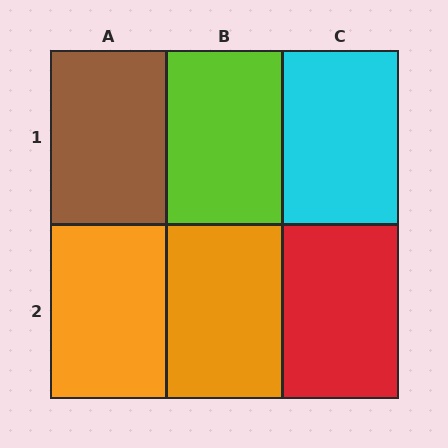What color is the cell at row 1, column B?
Lime.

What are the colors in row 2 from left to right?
Orange, orange, red.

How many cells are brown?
1 cell is brown.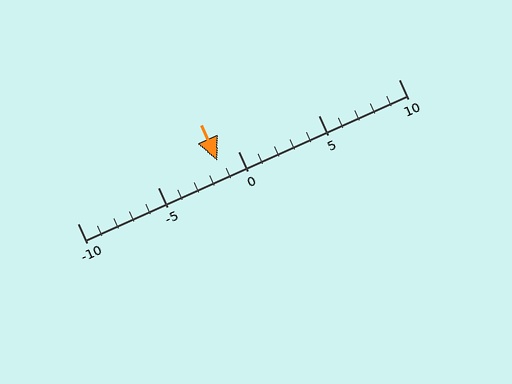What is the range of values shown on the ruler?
The ruler shows values from -10 to 10.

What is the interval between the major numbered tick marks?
The major tick marks are spaced 5 units apart.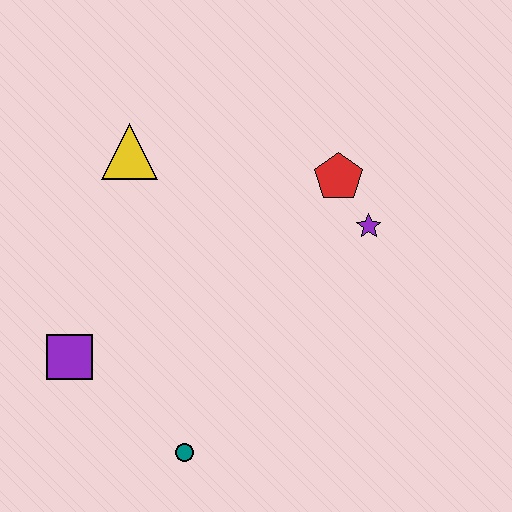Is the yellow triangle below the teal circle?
No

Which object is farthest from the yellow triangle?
The teal circle is farthest from the yellow triangle.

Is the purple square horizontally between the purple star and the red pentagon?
No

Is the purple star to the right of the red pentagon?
Yes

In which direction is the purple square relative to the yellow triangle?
The purple square is below the yellow triangle.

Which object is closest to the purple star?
The red pentagon is closest to the purple star.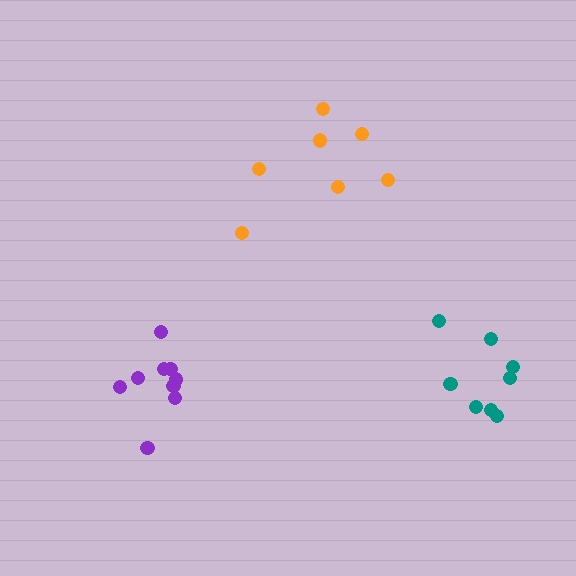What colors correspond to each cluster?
The clusters are colored: orange, purple, teal.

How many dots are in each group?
Group 1: 7 dots, Group 2: 9 dots, Group 3: 8 dots (24 total).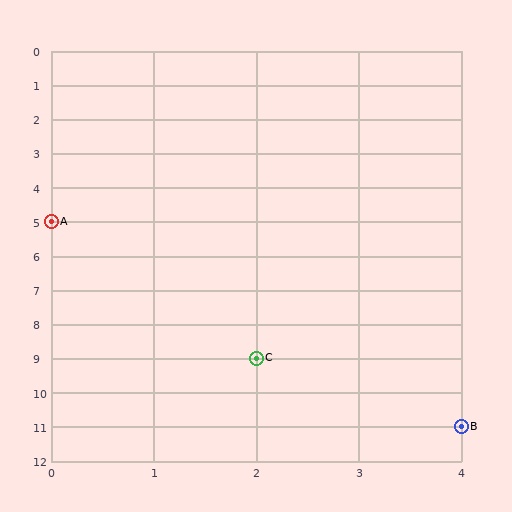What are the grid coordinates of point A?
Point A is at grid coordinates (0, 5).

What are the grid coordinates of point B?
Point B is at grid coordinates (4, 11).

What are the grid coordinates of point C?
Point C is at grid coordinates (2, 9).